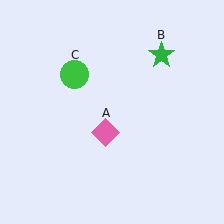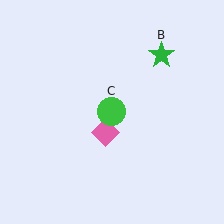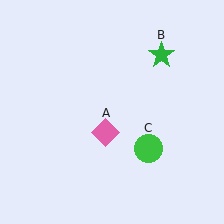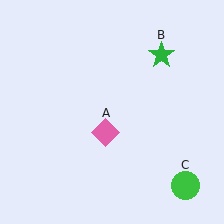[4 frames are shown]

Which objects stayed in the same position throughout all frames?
Pink diamond (object A) and green star (object B) remained stationary.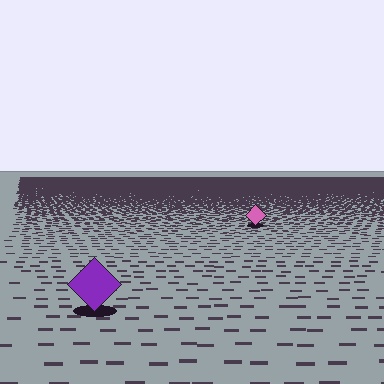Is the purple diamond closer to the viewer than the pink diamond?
Yes. The purple diamond is closer — you can tell from the texture gradient: the ground texture is coarser near it.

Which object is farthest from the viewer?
The pink diamond is farthest from the viewer. It appears smaller and the ground texture around it is denser.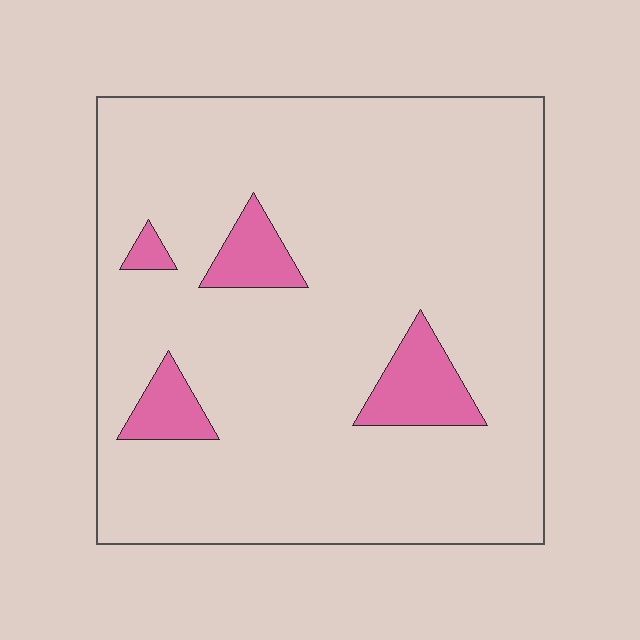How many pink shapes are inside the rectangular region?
4.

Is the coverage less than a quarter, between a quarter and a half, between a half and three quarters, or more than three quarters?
Less than a quarter.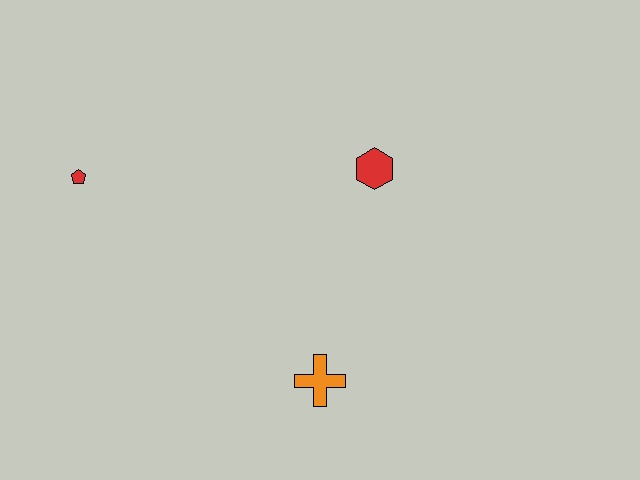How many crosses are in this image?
There is 1 cross.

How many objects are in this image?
There are 3 objects.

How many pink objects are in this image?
There are no pink objects.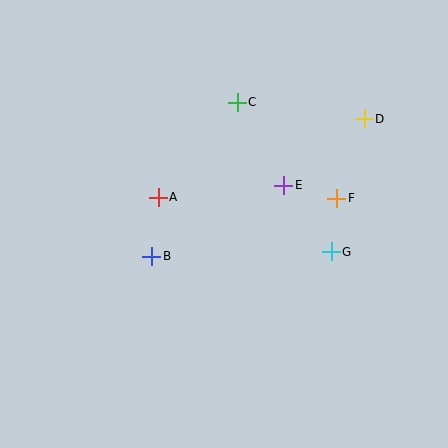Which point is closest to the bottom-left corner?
Point B is closest to the bottom-left corner.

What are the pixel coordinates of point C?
Point C is at (237, 102).